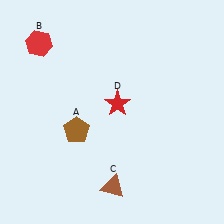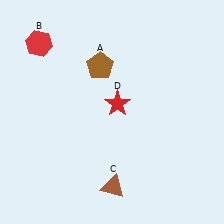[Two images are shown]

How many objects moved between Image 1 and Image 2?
1 object moved between the two images.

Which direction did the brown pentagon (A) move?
The brown pentagon (A) moved up.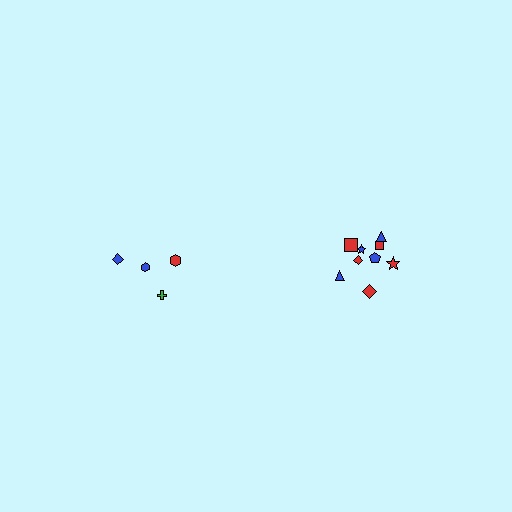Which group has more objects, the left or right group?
The right group.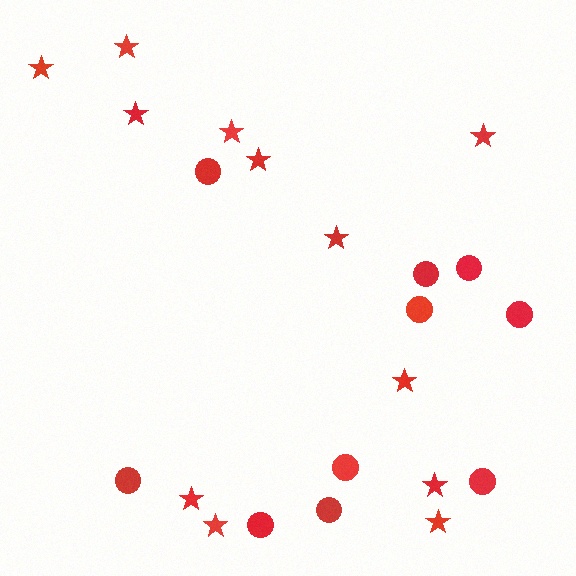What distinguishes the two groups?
There are 2 groups: one group of stars (12) and one group of circles (10).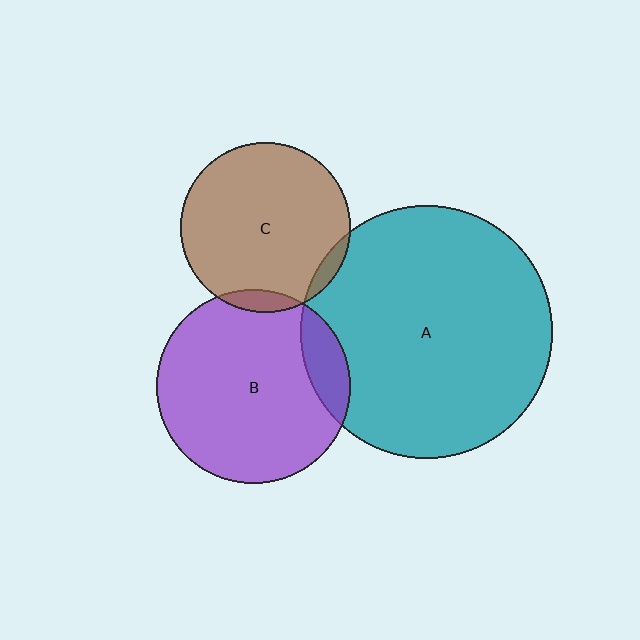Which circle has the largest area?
Circle A (teal).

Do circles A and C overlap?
Yes.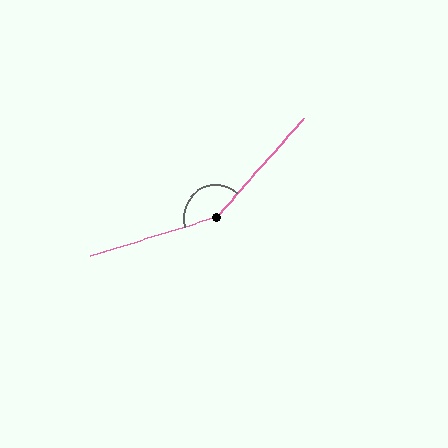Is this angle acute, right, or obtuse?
It is obtuse.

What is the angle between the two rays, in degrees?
Approximately 149 degrees.